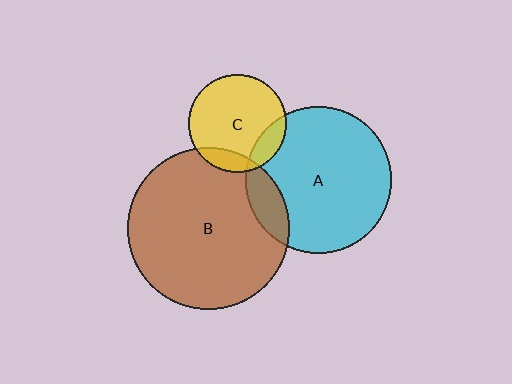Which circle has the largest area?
Circle B (brown).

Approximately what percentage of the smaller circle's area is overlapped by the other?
Approximately 15%.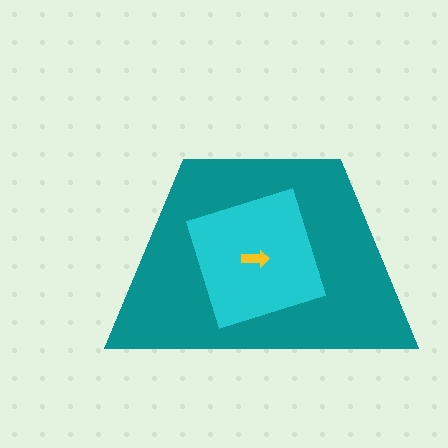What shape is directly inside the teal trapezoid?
The cyan square.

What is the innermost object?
The yellow arrow.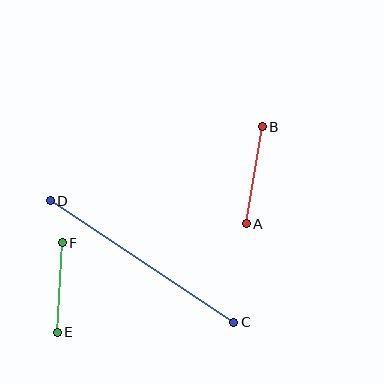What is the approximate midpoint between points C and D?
The midpoint is at approximately (142, 261) pixels.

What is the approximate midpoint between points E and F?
The midpoint is at approximately (60, 287) pixels.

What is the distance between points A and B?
The distance is approximately 98 pixels.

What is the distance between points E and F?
The distance is approximately 89 pixels.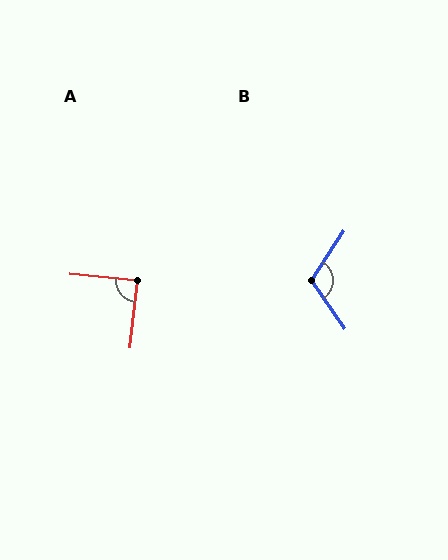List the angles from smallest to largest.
A (89°), B (113°).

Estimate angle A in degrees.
Approximately 89 degrees.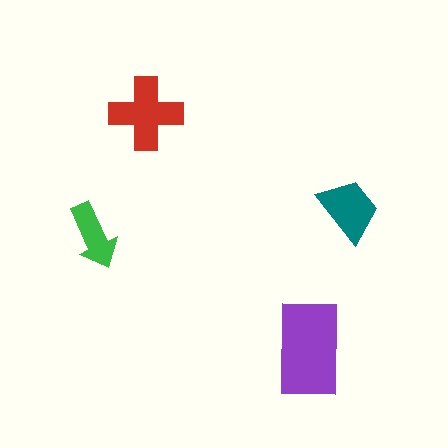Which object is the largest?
The purple rectangle.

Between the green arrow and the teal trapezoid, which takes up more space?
The teal trapezoid.